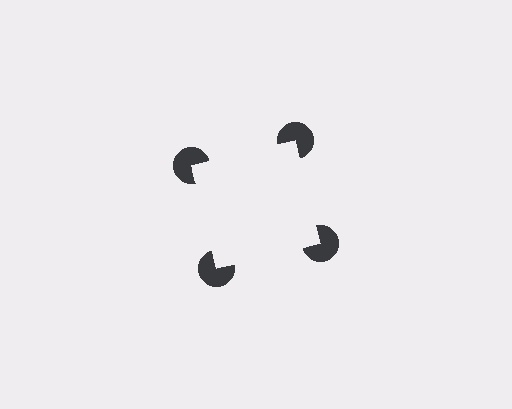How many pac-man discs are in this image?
There are 4 — one at each vertex of the illusory square.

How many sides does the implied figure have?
4 sides.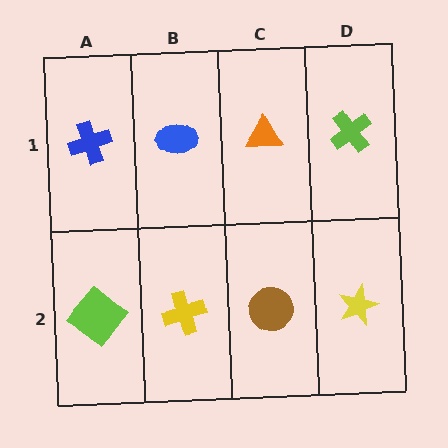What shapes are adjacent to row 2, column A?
A blue cross (row 1, column A), a yellow cross (row 2, column B).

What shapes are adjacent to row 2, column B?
A blue ellipse (row 1, column B), a lime diamond (row 2, column A), a brown circle (row 2, column C).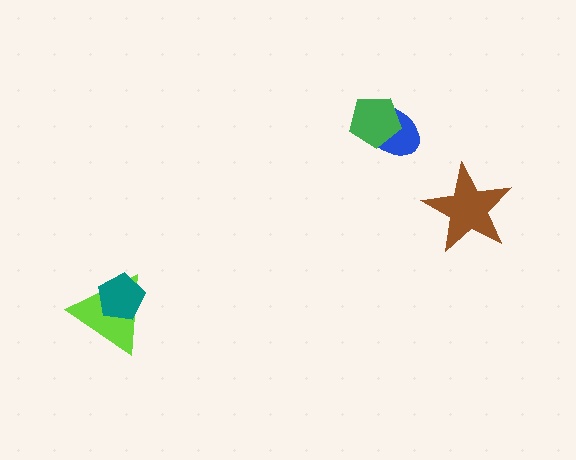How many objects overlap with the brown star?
0 objects overlap with the brown star.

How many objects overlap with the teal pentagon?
1 object overlaps with the teal pentagon.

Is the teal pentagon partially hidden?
No, no other shape covers it.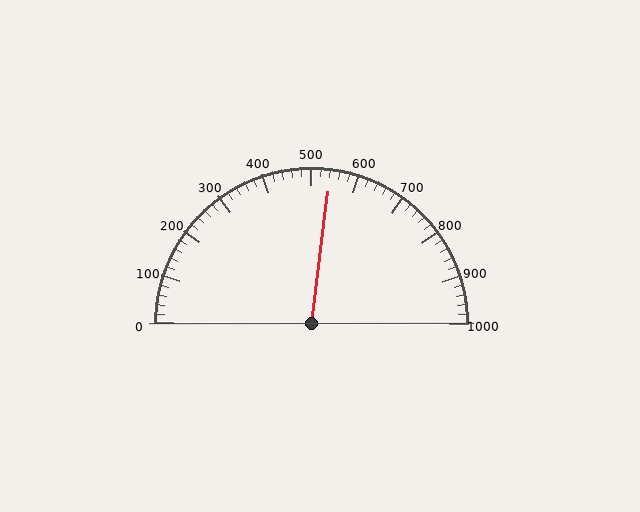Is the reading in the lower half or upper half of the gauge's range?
The reading is in the upper half of the range (0 to 1000).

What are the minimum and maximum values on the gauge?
The gauge ranges from 0 to 1000.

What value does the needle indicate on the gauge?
The needle indicates approximately 540.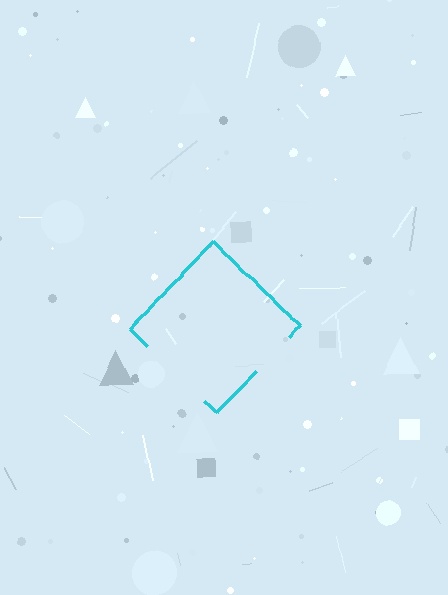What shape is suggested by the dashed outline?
The dashed outline suggests a diamond.